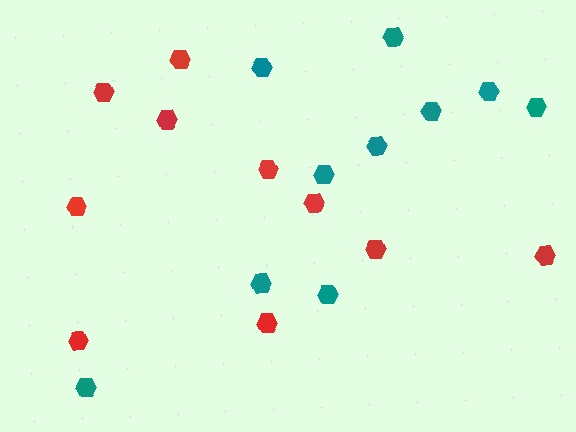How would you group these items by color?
There are 2 groups: one group of red hexagons (10) and one group of teal hexagons (10).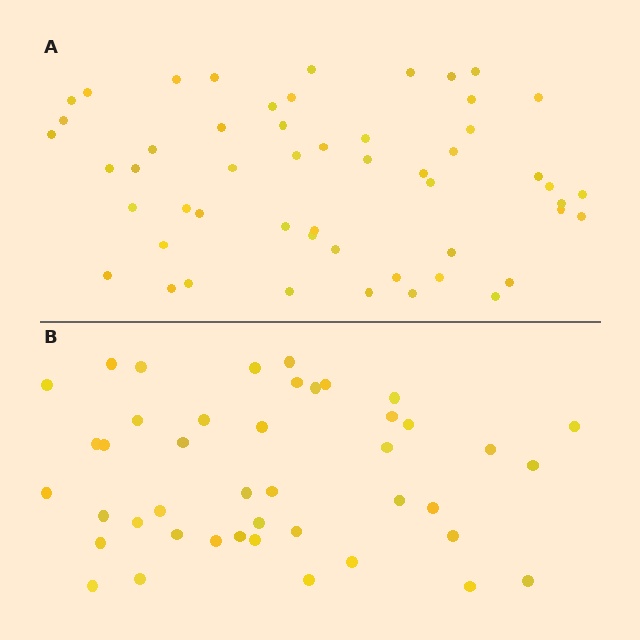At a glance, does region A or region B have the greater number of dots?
Region A (the top region) has more dots.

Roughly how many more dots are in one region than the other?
Region A has roughly 10 or so more dots than region B.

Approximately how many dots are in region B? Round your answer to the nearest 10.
About 40 dots. (The exact count is 43, which rounds to 40.)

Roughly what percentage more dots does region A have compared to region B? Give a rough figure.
About 25% more.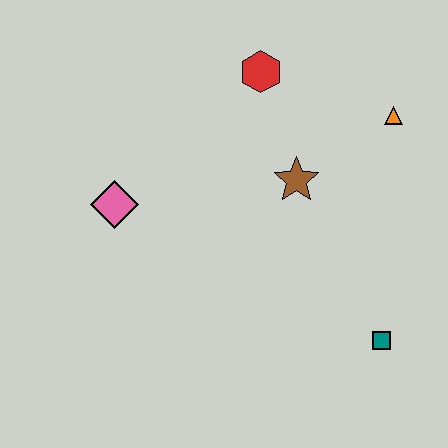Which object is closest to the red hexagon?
The brown star is closest to the red hexagon.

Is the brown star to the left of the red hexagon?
No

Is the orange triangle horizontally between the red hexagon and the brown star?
No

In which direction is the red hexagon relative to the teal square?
The red hexagon is above the teal square.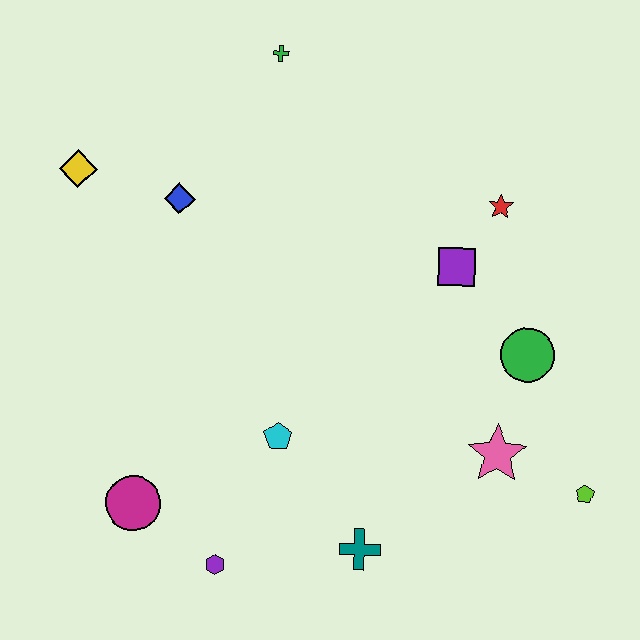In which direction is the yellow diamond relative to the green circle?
The yellow diamond is to the left of the green circle.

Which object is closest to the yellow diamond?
The blue diamond is closest to the yellow diamond.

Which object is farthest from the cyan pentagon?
The green cross is farthest from the cyan pentagon.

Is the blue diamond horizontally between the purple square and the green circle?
No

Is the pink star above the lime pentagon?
Yes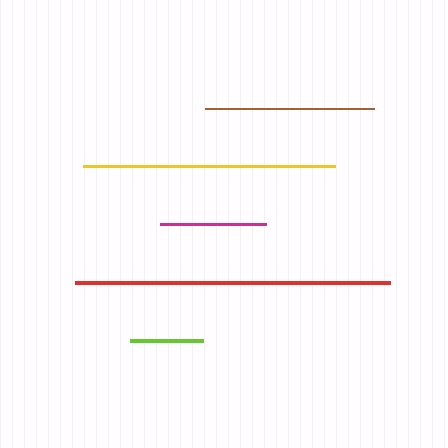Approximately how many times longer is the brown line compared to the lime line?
The brown line is approximately 2.3 times the length of the lime line.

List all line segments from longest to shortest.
From longest to shortest: red, yellow, brown, magenta, lime.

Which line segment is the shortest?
The lime line is the shortest at approximately 73 pixels.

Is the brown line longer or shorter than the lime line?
The brown line is longer than the lime line.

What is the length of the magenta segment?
The magenta segment is approximately 106 pixels long.